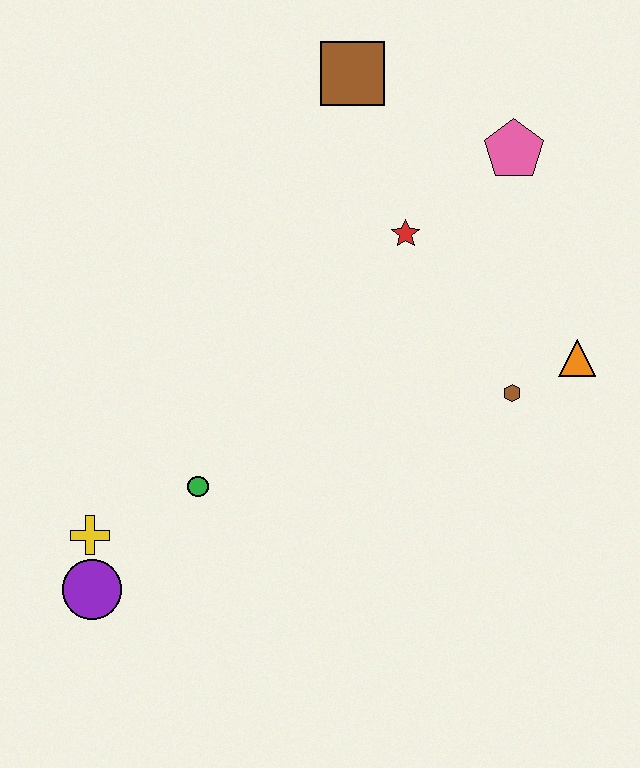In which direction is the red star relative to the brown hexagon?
The red star is above the brown hexagon.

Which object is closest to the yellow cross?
The purple circle is closest to the yellow cross.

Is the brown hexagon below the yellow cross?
No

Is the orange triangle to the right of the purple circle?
Yes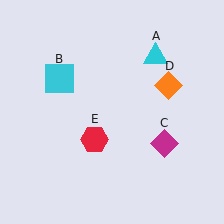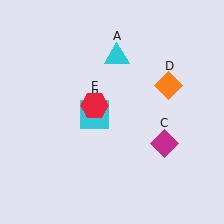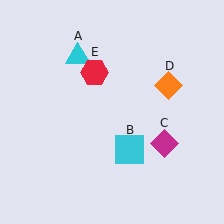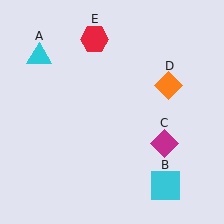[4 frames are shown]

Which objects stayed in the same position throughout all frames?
Magenta diamond (object C) and orange diamond (object D) remained stationary.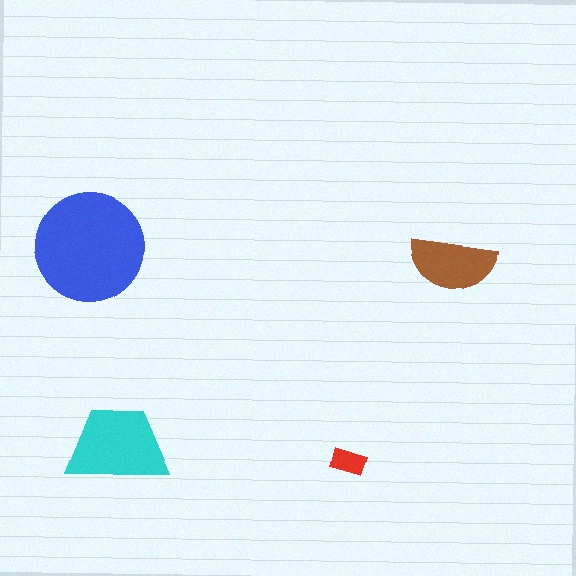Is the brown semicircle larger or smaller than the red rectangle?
Larger.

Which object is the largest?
The blue circle.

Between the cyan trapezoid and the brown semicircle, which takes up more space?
The cyan trapezoid.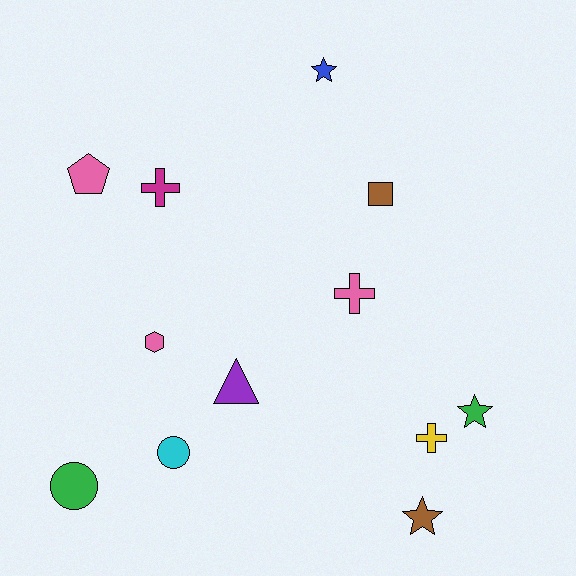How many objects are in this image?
There are 12 objects.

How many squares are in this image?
There is 1 square.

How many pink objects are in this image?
There are 3 pink objects.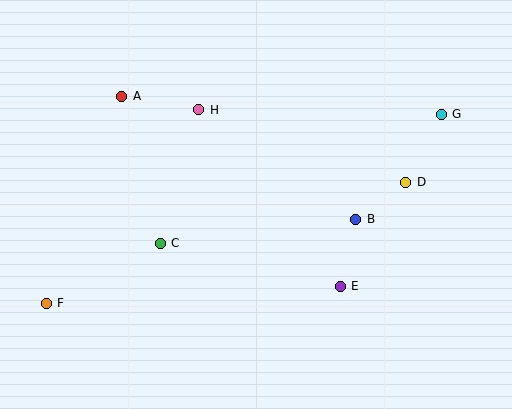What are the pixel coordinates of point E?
Point E is at (340, 286).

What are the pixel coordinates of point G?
Point G is at (441, 114).